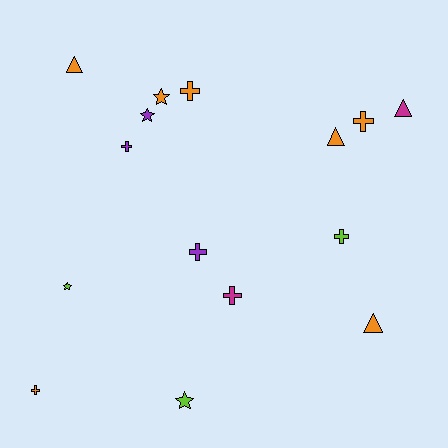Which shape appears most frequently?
Cross, with 7 objects.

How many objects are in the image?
There are 15 objects.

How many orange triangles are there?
There are 3 orange triangles.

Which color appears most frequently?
Orange, with 7 objects.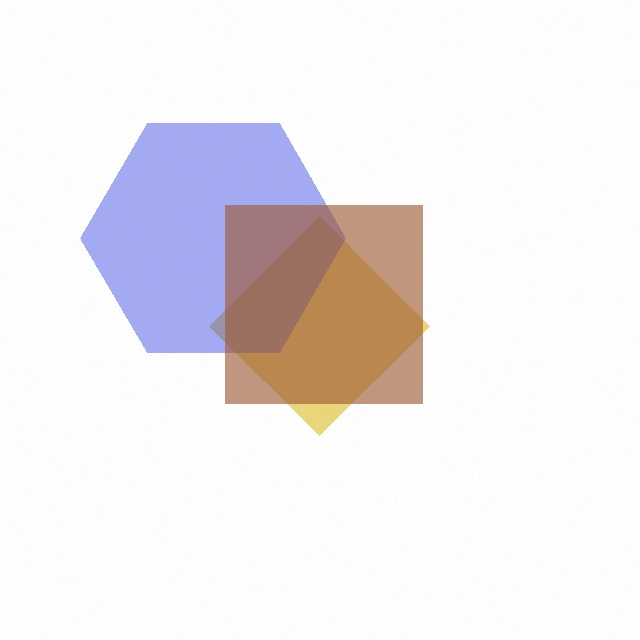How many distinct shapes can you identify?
There are 3 distinct shapes: a yellow diamond, a blue hexagon, a brown square.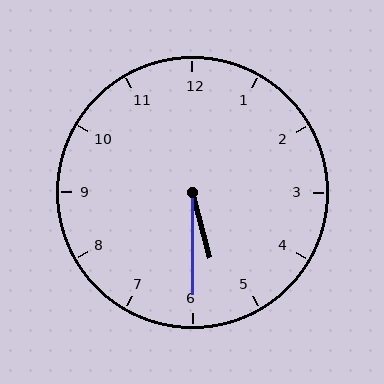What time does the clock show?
5:30.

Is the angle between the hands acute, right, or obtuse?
It is acute.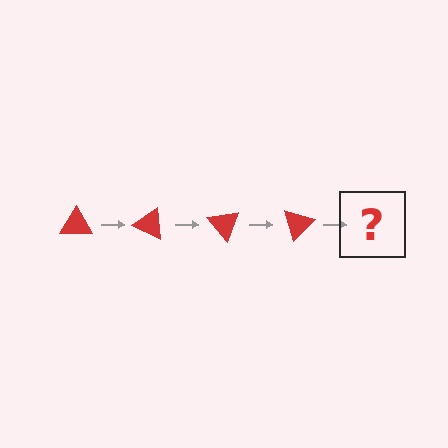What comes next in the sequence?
The next element should be a red triangle rotated 100 degrees.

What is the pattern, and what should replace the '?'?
The pattern is that the triangle rotates 25 degrees each step. The '?' should be a red triangle rotated 100 degrees.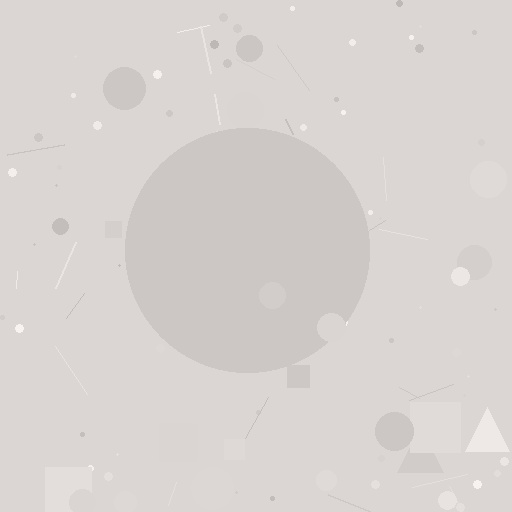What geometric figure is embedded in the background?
A circle is embedded in the background.